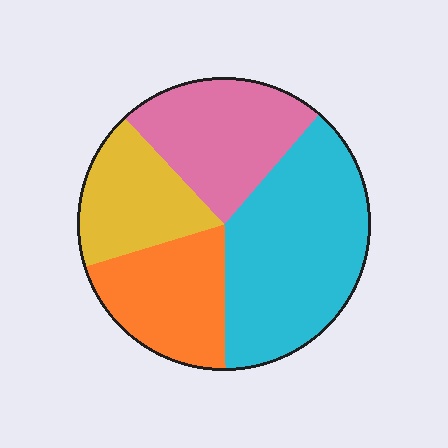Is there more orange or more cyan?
Cyan.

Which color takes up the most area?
Cyan, at roughly 40%.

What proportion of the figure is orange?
Orange covers around 20% of the figure.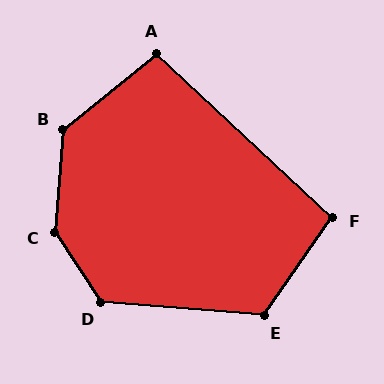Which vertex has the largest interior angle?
C, at approximately 142 degrees.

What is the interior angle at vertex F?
Approximately 98 degrees (obtuse).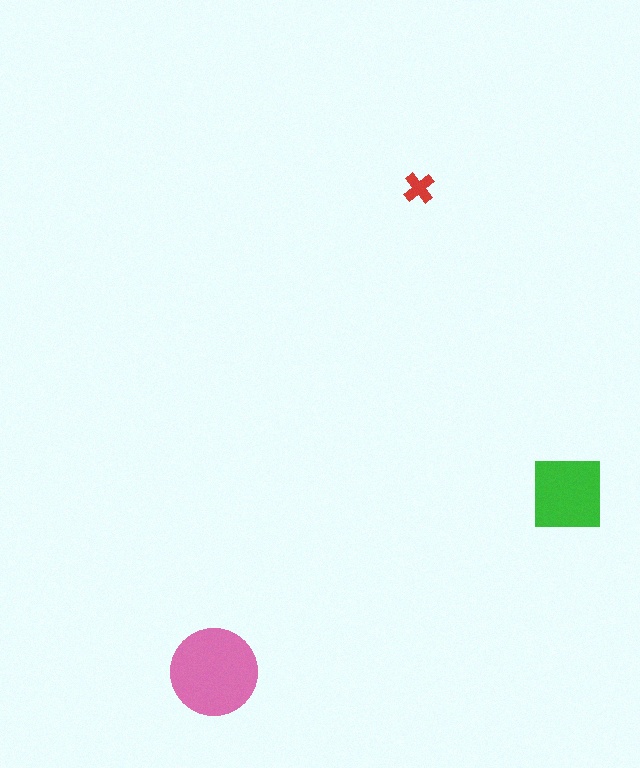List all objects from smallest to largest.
The red cross, the green square, the pink circle.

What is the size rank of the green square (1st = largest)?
2nd.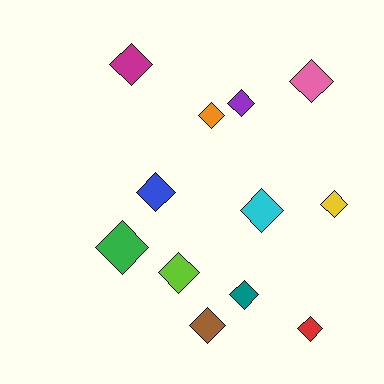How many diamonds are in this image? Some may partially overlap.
There are 12 diamonds.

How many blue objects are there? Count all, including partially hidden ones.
There is 1 blue object.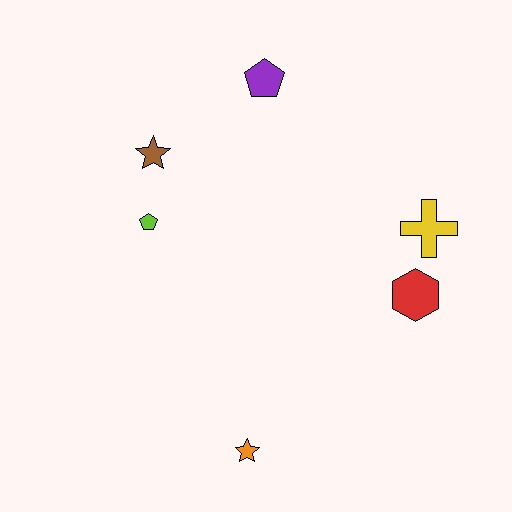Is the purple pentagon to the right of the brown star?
Yes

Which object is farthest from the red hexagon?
The brown star is farthest from the red hexagon.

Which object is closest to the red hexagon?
The yellow cross is closest to the red hexagon.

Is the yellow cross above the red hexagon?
Yes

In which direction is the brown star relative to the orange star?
The brown star is above the orange star.